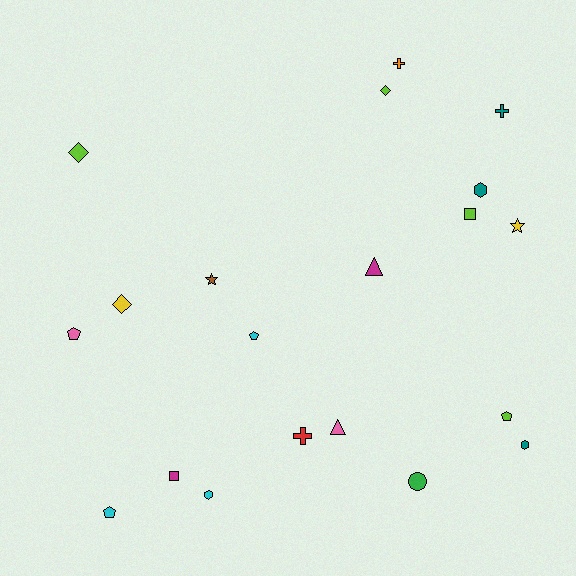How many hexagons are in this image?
There are 3 hexagons.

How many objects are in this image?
There are 20 objects.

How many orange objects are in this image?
There is 1 orange object.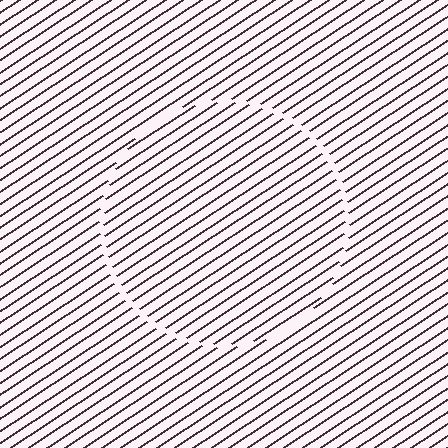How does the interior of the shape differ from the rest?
The interior of the shape contains the same grating, shifted by half a period — the contour is defined by the phase discontinuity where line-ends from the inner and outer gratings abut.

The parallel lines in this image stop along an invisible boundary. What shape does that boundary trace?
An illusory circle. The interior of the shape contains the same grating, shifted by half a period — the contour is defined by the phase discontinuity where line-ends from the inner and outer gratings abut.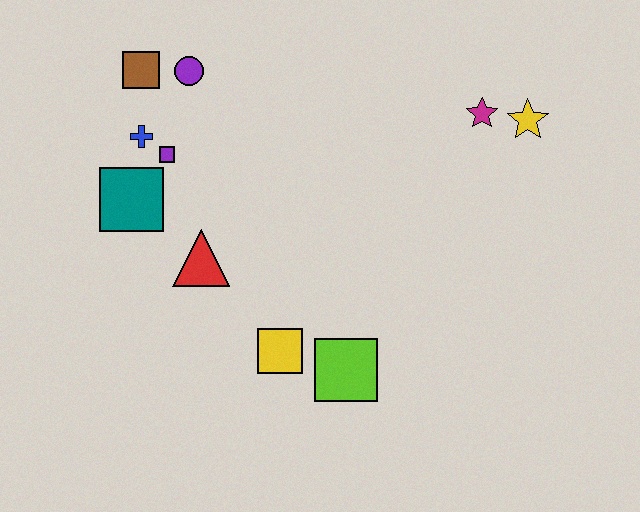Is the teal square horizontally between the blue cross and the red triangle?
No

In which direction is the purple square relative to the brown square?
The purple square is below the brown square.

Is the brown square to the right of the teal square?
Yes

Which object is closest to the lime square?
The yellow square is closest to the lime square.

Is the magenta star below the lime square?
No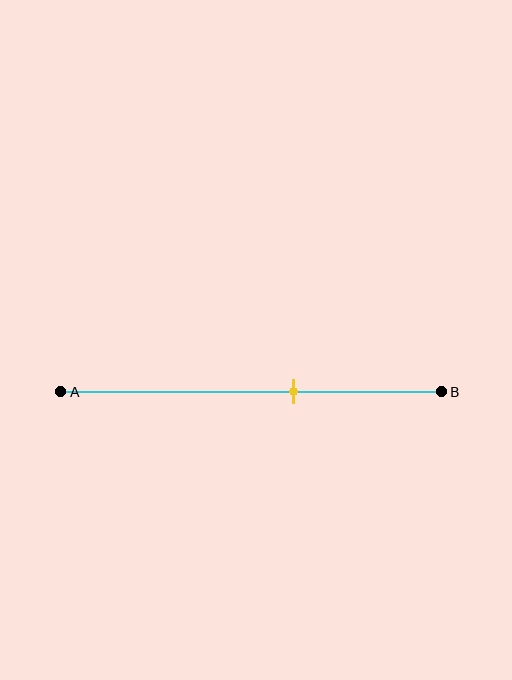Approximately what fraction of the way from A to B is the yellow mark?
The yellow mark is approximately 60% of the way from A to B.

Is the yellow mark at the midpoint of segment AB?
No, the mark is at about 60% from A, not at the 50% midpoint.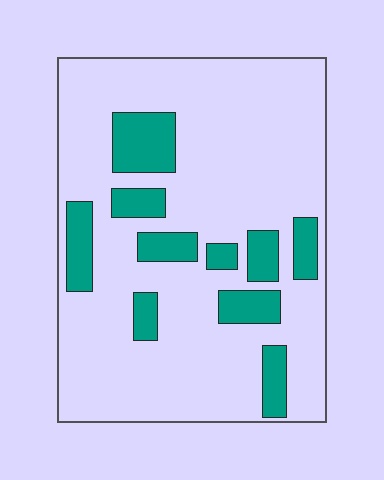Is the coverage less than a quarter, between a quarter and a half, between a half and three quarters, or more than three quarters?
Less than a quarter.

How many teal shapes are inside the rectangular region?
10.